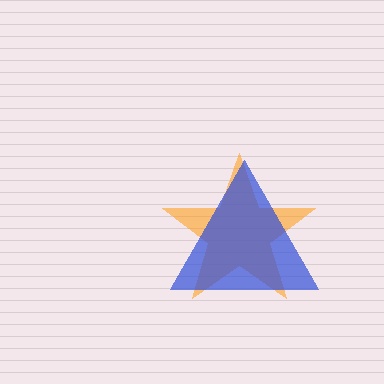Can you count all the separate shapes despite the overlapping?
Yes, there are 2 separate shapes.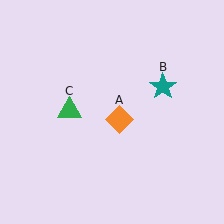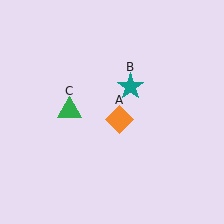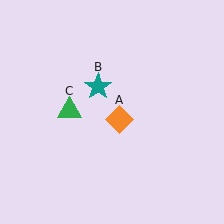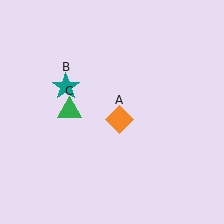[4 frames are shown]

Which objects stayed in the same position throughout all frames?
Orange diamond (object A) and green triangle (object C) remained stationary.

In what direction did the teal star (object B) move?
The teal star (object B) moved left.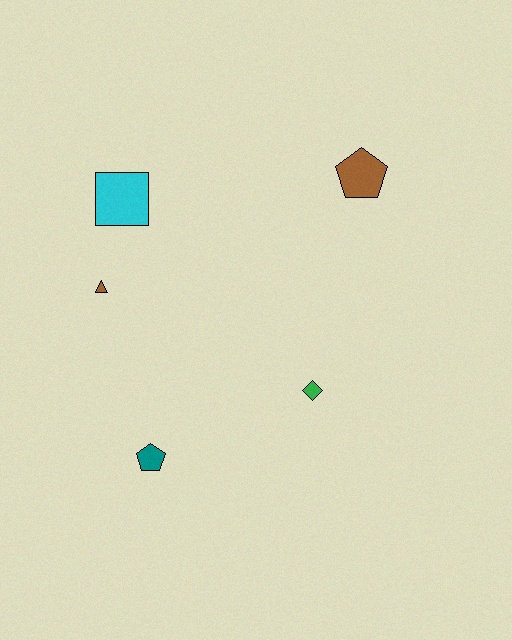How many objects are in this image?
There are 5 objects.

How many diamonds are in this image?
There is 1 diamond.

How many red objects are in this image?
There are no red objects.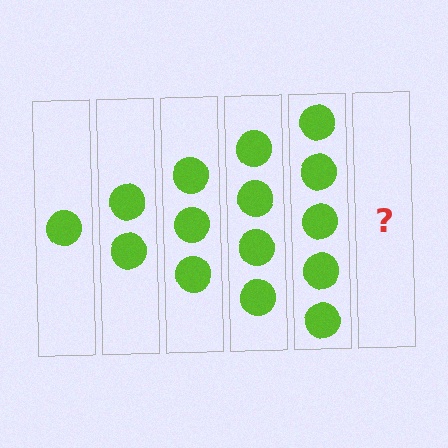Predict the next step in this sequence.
The next step is 6 circles.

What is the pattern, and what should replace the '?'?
The pattern is that each step adds one more circle. The '?' should be 6 circles.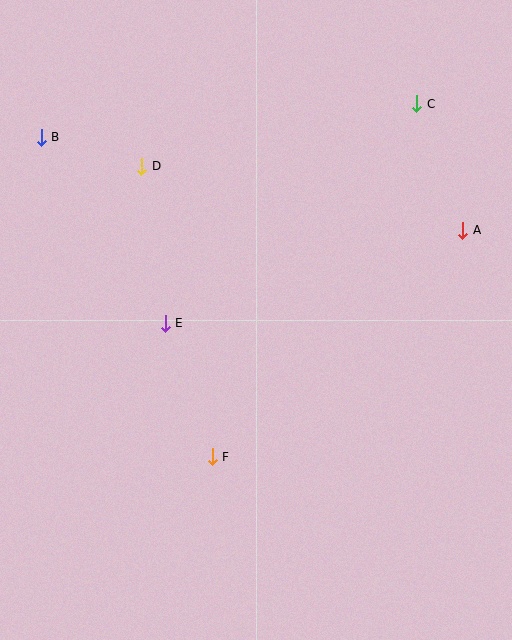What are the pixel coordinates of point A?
Point A is at (463, 230).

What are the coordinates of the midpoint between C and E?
The midpoint between C and E is at (291, 213).